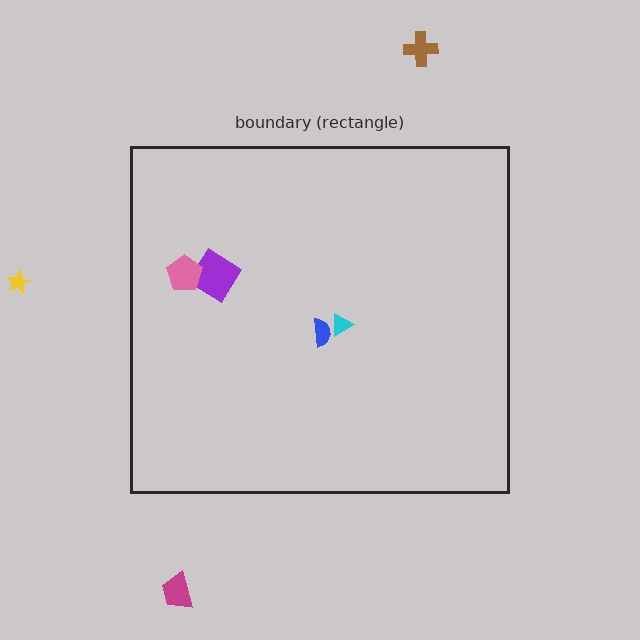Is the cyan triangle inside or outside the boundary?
Inside.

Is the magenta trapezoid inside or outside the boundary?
Outside.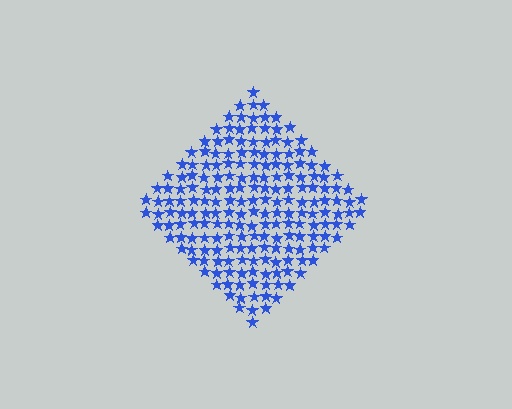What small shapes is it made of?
It is made of small stars.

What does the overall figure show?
The overall figure shows a diamond.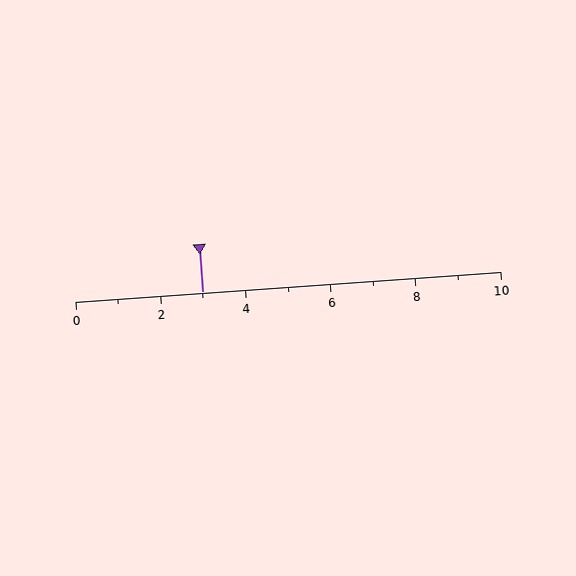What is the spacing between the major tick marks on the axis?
The major ticks are spaced 2 apart.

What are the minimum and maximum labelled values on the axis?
The axis runs from 0 to 10.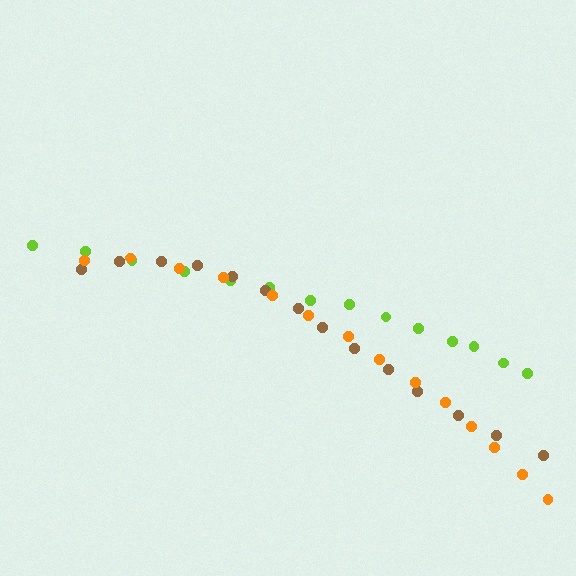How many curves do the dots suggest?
There are 3 distinct paths.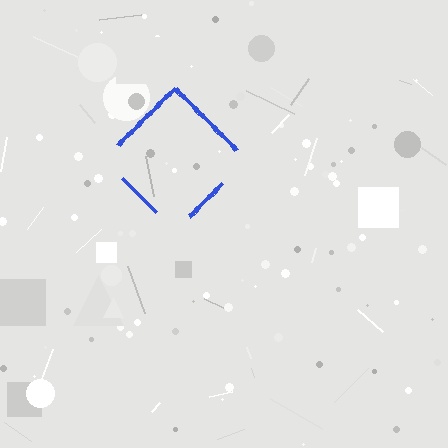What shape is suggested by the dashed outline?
The dashed outline suggests a diamond.